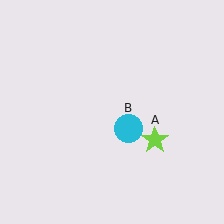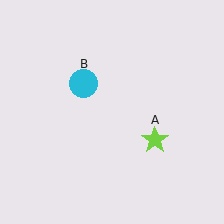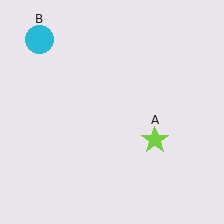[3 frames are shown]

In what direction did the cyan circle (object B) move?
The cyan circle (object B) moved up and to the left.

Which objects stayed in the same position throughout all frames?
Lime star (object A) remained stationary.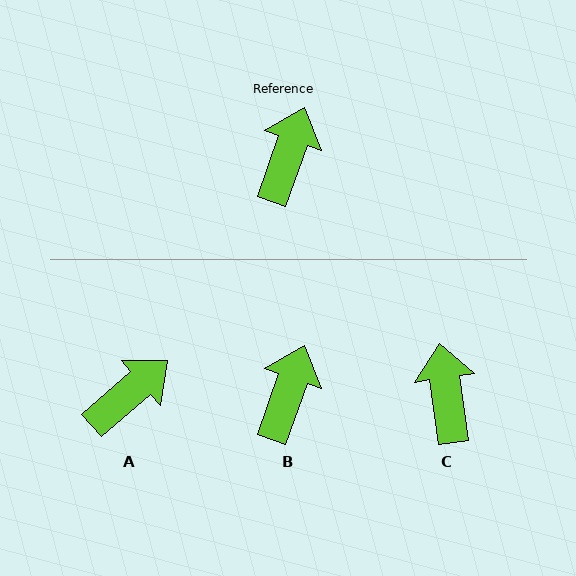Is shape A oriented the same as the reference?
No, it is off by about 30 degrees.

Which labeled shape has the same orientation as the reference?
B.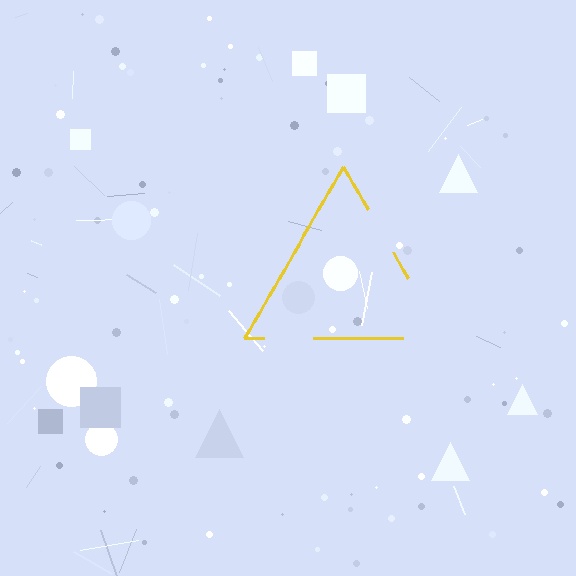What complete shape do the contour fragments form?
The contour fragments form a triangle.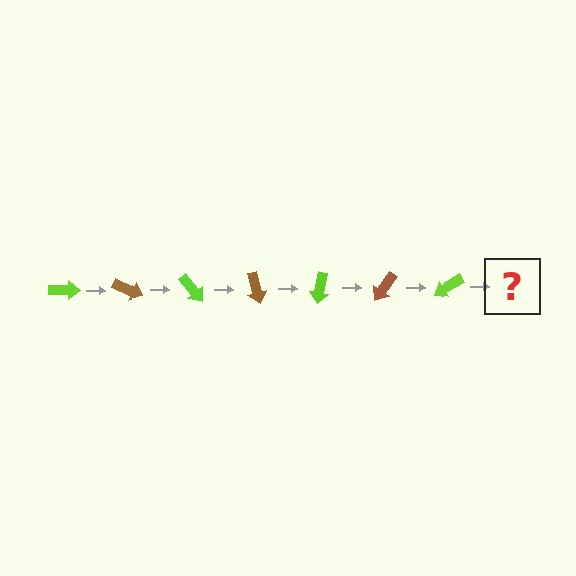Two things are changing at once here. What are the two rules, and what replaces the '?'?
The two rules are that it rotates 25 degrees each step and the color cycles through lime and brown. The '?' should be a brown arrow, rotated 175 degrees from the start.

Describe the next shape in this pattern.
It should be a brown arrow, rotated 175 degrees from the start.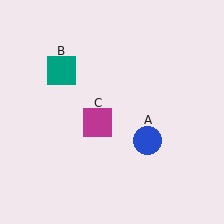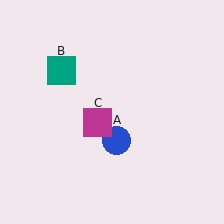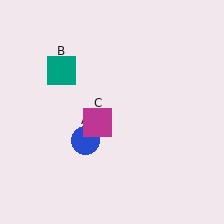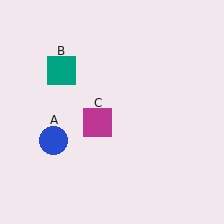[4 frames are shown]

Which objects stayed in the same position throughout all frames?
Teal square (object B) and magenta square (object C) remained stationary.